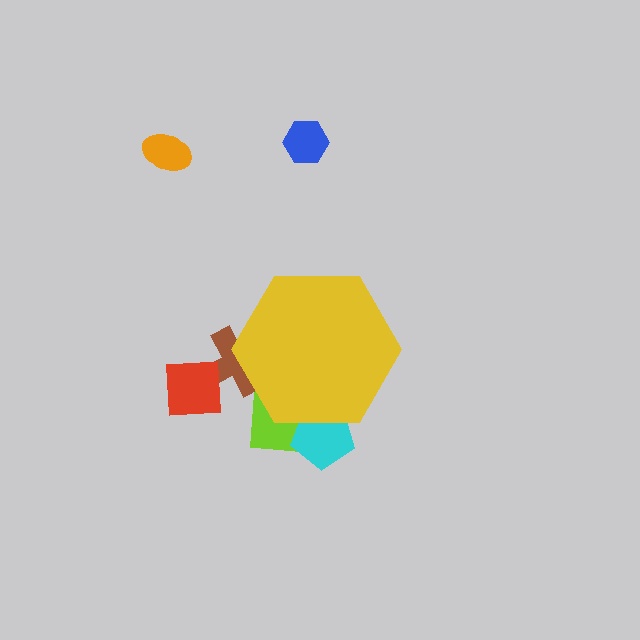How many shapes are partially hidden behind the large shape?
3 shapes are partially hidden.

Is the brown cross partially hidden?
Yes, the brown cross is partially hidden behind the yellow hexagon.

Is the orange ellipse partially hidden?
No, the orange ellipse is fully visible.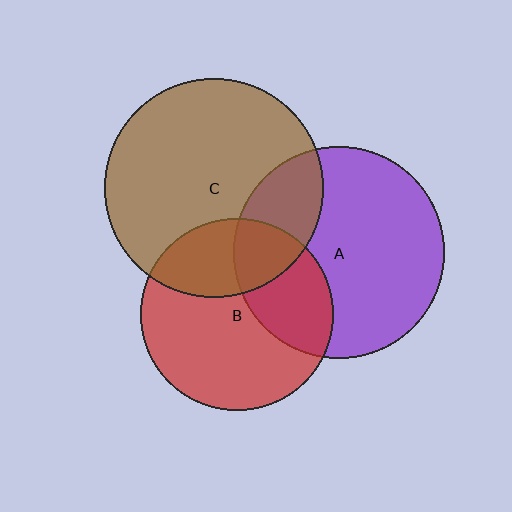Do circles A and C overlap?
Yes.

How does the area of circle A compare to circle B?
Approximately 1.2 times.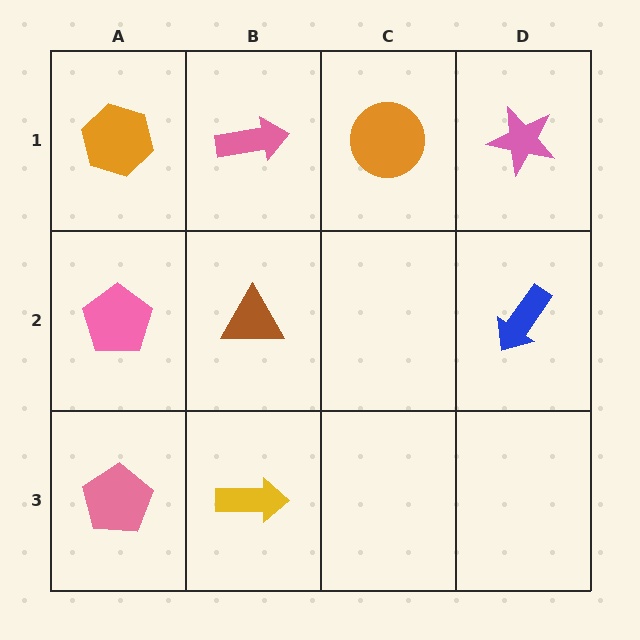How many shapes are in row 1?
4 shapes.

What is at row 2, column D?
A blue arrow.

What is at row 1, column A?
An orange hexagon.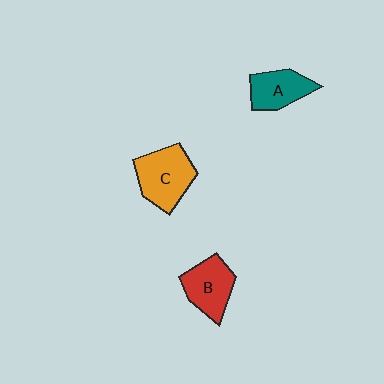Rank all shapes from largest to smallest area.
From largest to smallest: C (orange), B (red), A (teal).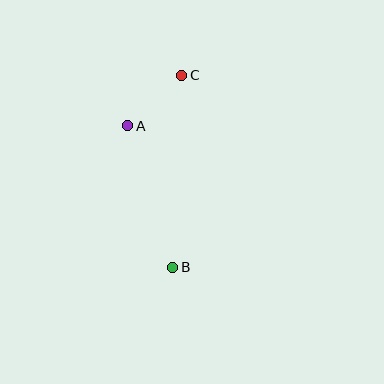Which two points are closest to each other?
Points A and C are closest to each other.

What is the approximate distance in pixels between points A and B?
The distance between A and B is approximately 149 pixels.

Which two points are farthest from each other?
Points B and C are farthest from each other.